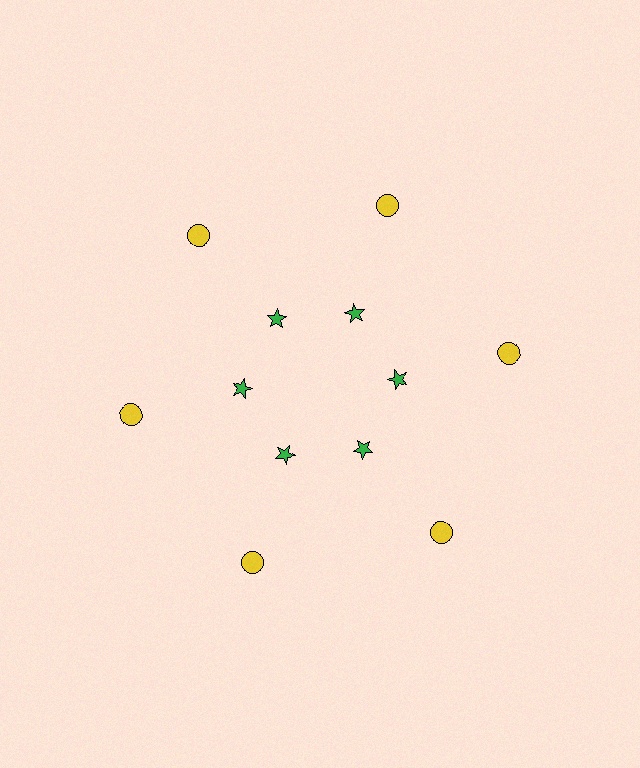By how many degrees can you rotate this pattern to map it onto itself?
The pattern maps onto itself every 60 degrees of rotation.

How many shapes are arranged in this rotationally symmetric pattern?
There are 12 shapes, arranged in 6 groups of 2.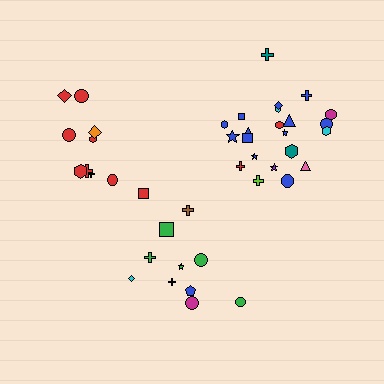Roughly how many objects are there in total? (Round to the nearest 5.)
Roughly 40 objects in total.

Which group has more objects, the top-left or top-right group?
The top-right group.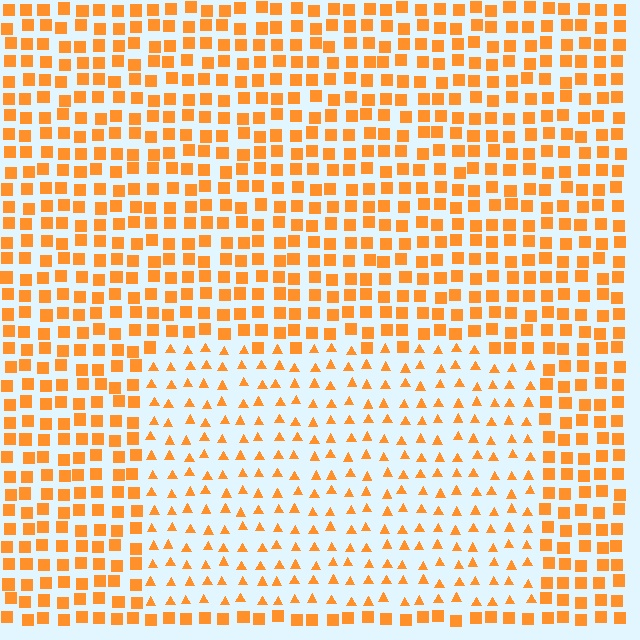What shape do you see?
I see a rectangle.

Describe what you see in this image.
The image is filled with small orange elements arranged in a uniform grid. A rectangle-shaped region contains triangles, while the surrounding area contains squares. The boundary is defined purely by the change in element shape.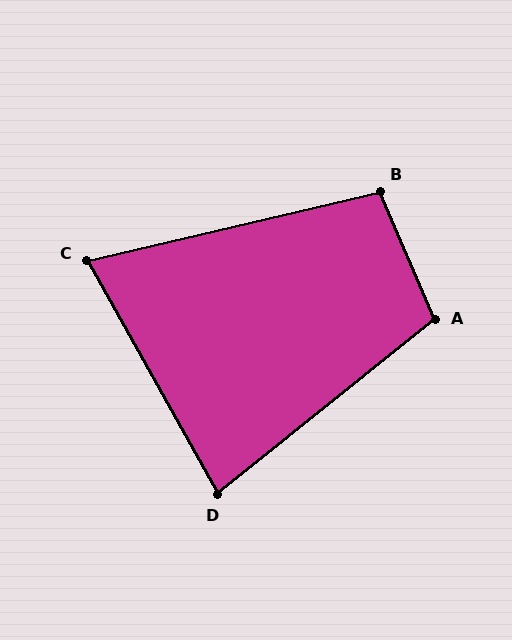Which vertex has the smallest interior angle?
C, at approximately 74 degrees.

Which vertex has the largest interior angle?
A, at approximately 106 degrees.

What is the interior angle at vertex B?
Approximately 100 degrees (obtuse).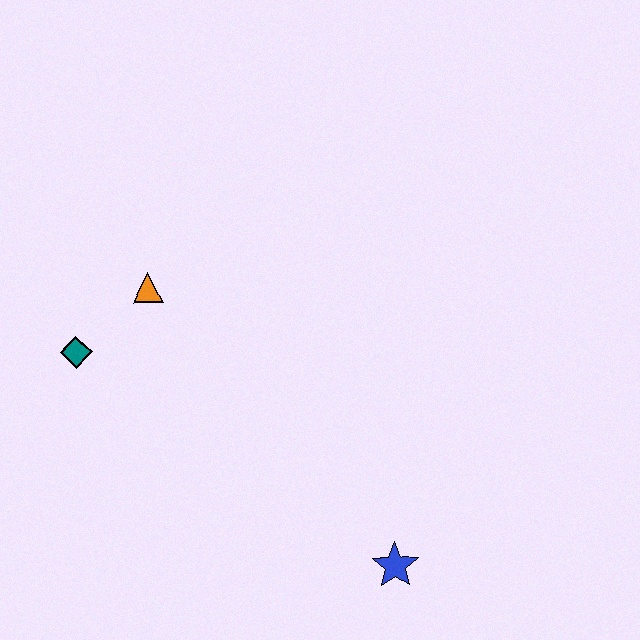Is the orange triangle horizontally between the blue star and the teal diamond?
Yes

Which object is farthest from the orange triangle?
The blue star is farthest from the orange triangle.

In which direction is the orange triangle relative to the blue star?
The orange triangle is above the blue star.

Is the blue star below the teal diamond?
Yes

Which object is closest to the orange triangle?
The teal diamond is closest to the orange triangle.